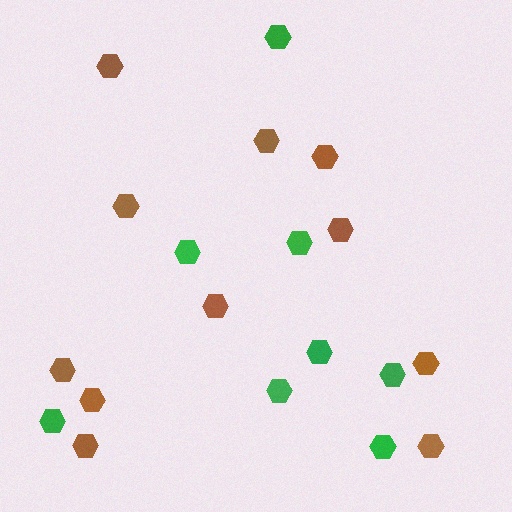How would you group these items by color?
There are 2 groups: one group of brown hexagons (11) and one group of green hexagons (8).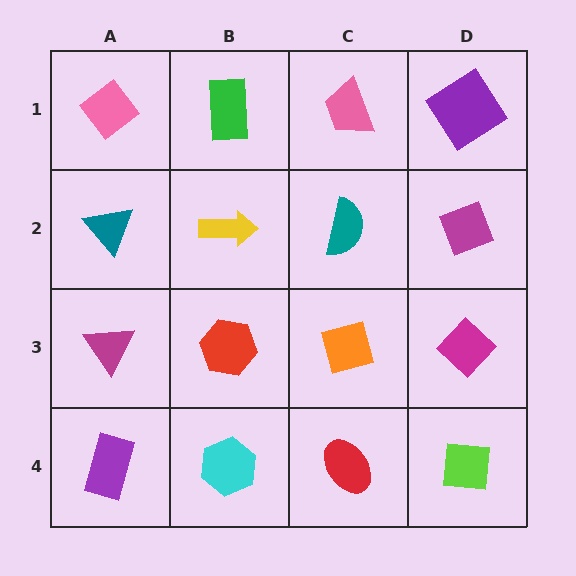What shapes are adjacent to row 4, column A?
A magenta triangle (row 3, column A), a cyan hexagon (row 4, column B).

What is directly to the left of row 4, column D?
A red ellipse.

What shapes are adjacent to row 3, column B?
A yellow arrow (row 2, column B), a cyan hexagon (row 4, column B), a magenta triangle (row 3, column A), an orange square (row 3, column C).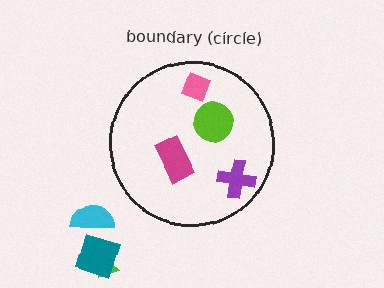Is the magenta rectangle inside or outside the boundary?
Inside.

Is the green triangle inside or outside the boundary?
Outside.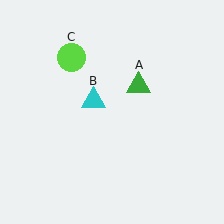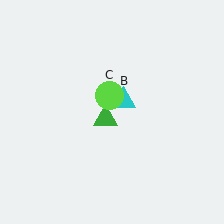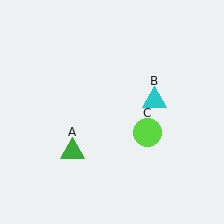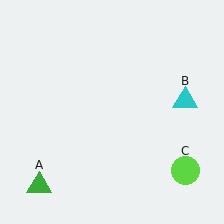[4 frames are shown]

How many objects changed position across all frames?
3 objects changed position: green triangle (object A), cyan triangle (object B), lime circle (object C).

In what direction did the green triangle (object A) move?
The green triangle (object A) moved down and to the left.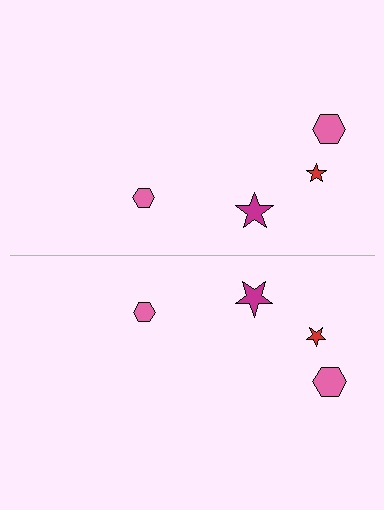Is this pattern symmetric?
Yes, this pattern has bilateral (reflection) symmetry.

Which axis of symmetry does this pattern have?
The pattern has a horizontal axis of symmetry running through the center of the image.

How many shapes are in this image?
There are 8 shapes in this image.